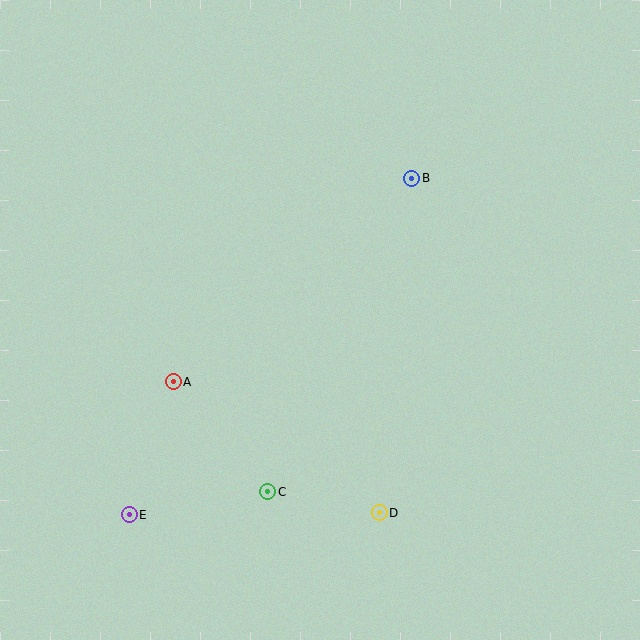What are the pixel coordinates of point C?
Point C is at (268, 492).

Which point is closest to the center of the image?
Point A at (173, 382) is closest to the center.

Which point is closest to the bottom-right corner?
Point D is closest to the bottom-right corner.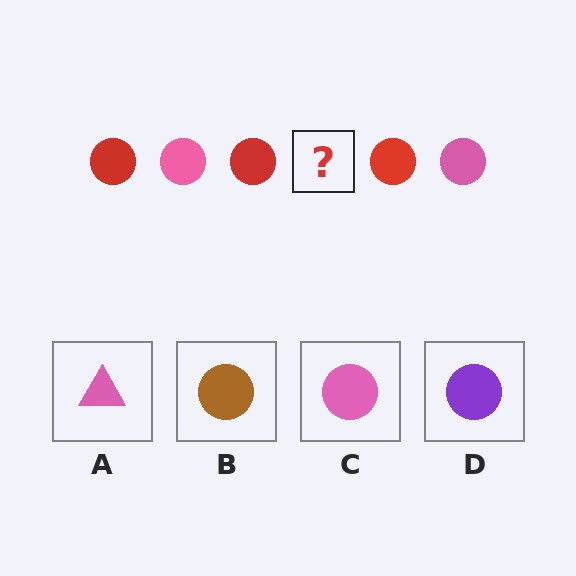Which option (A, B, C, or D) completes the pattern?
C.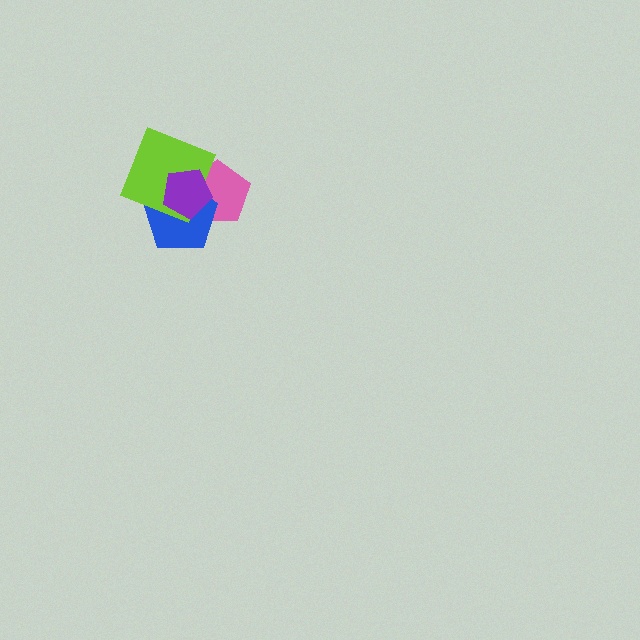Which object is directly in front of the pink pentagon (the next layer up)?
The blue pentagon is directly in front of the pink pentagon.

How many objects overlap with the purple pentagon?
3 objects overlap with the purple pentagon.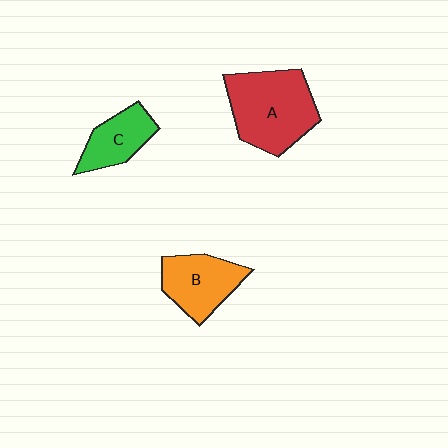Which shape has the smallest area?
Shape C (green).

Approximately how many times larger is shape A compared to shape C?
Approximately 1.9 times.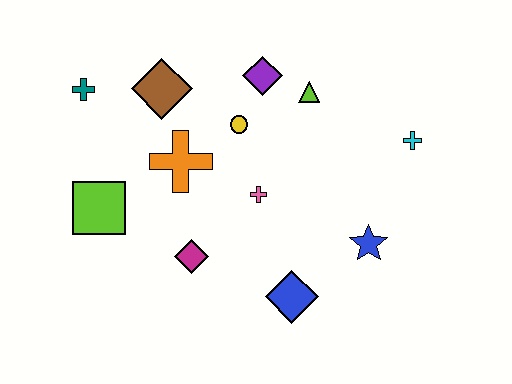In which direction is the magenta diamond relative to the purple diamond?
The magenta diamond is below the purple diamond.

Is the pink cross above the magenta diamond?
Yes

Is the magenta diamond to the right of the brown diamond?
Yes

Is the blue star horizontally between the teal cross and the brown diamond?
No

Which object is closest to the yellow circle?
The purple diamond is closest to the yellow circle.